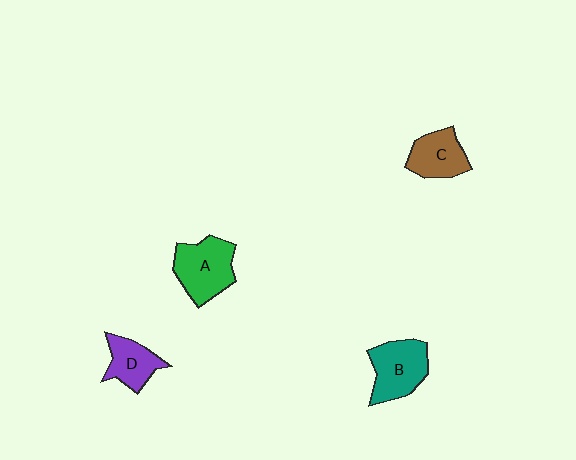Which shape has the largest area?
Shape A (green).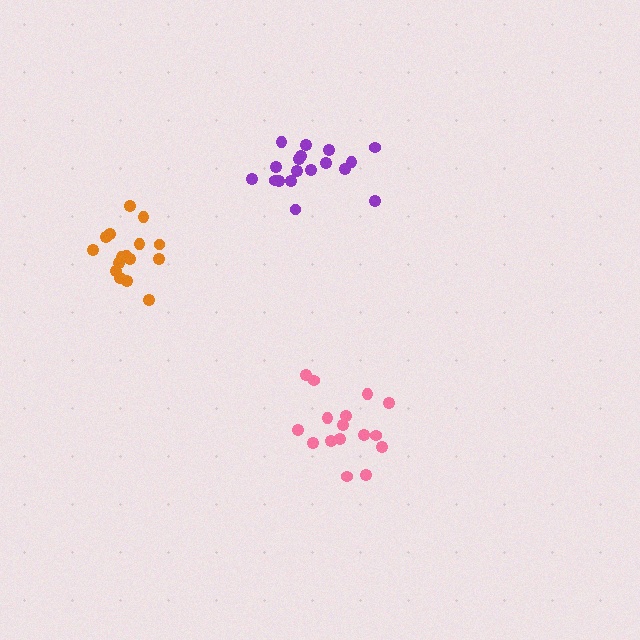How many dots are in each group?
Group 1: 18 dots, Group 2: 16 dots, Group 3: 16 dots (50 total).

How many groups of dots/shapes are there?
There are 3 groups.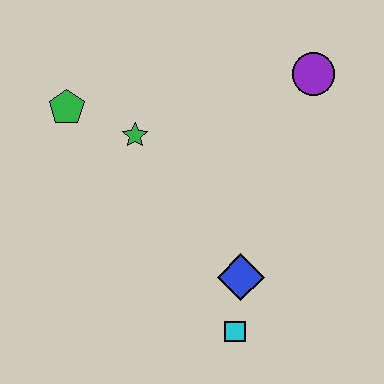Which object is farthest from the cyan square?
The green pentagon is farthest from the cyan square.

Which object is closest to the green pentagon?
The green star is closest to the green pentagon.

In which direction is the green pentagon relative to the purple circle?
The green pentagon is to the left of the purple circle.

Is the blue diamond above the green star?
No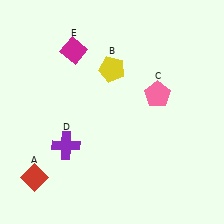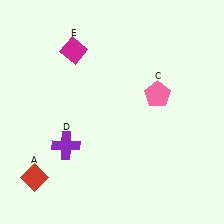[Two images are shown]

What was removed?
The yellow pentagon (B) was removed in Image 2.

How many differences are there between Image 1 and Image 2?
There is 1 difference between the two images.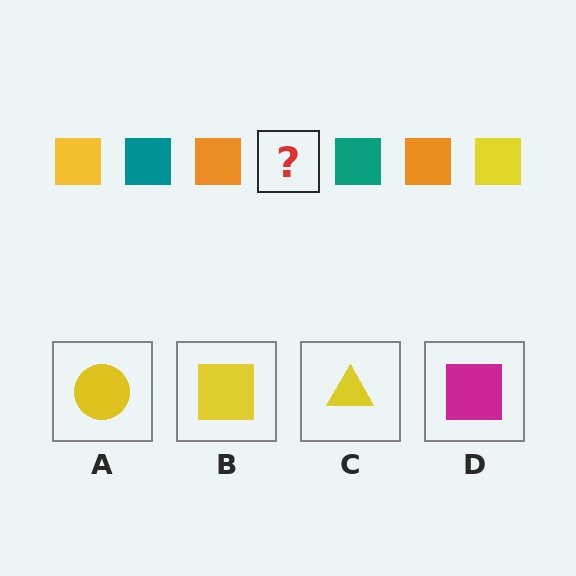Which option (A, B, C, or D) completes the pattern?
B.